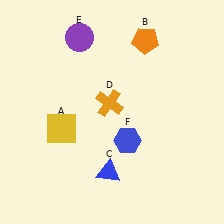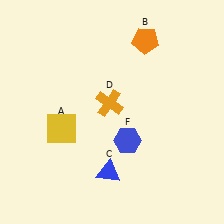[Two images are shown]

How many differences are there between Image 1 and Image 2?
There is 1 difference between the two images.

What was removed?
The purple circle (E) was removed in Image 2.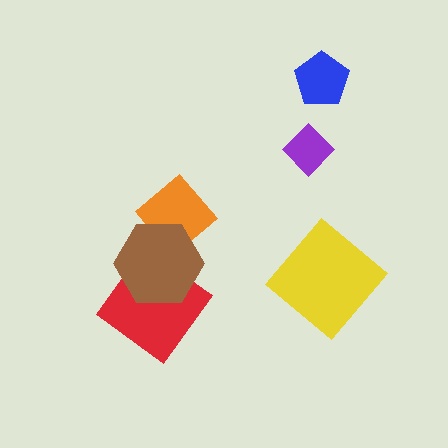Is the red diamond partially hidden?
Yes, it is partially covered by another shape.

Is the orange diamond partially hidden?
Yes, it is partially covered by another shape.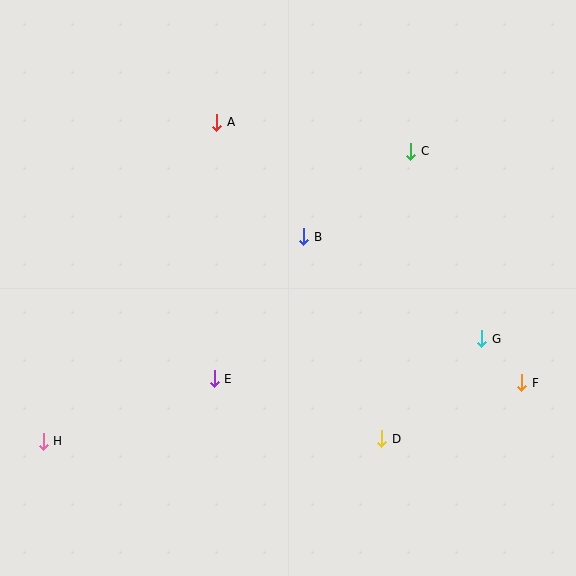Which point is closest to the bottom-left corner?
Point H is closest to the bottom-left corner.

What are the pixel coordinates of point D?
Point D is at (382, 439).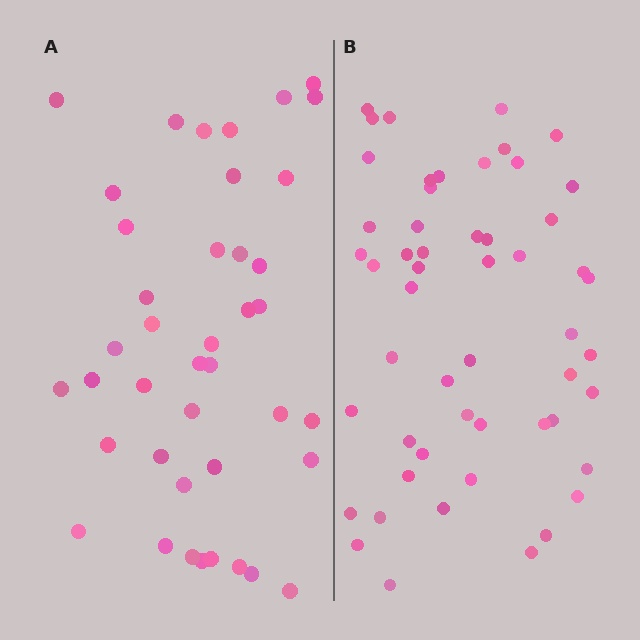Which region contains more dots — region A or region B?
Region B (the right region) has more dots.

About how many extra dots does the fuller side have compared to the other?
Region B has roughly 12 or so more dots than region A.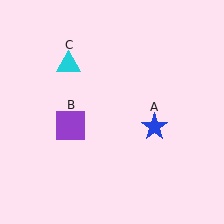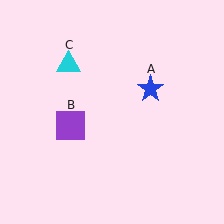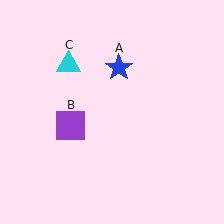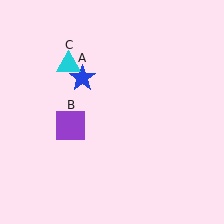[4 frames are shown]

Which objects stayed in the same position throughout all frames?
Purple square (object B) and cyan triangle (object C) remained stationary.